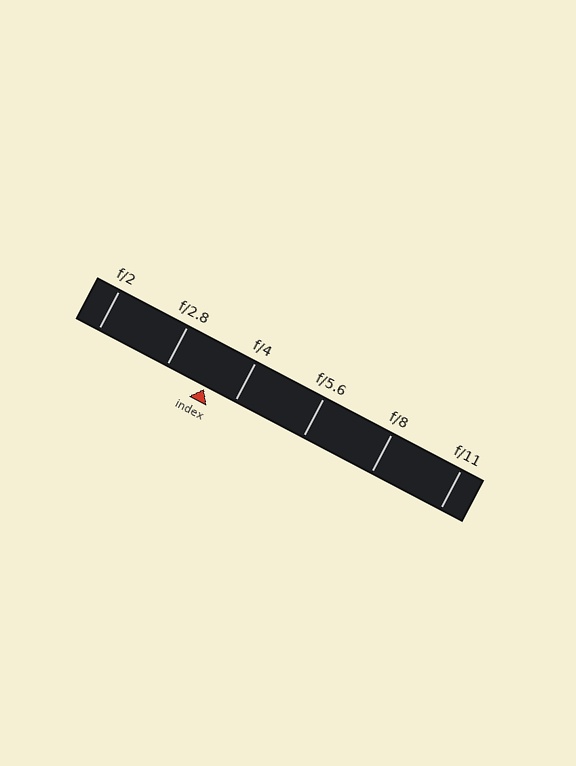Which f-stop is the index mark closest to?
The index mark is closest to f/4.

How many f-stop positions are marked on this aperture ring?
There are 6 f-stop positions marked.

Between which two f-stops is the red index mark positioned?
The index mark is between f/2.8 and f/4.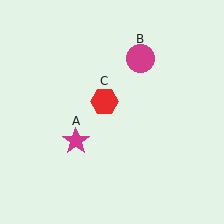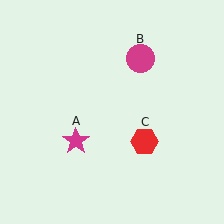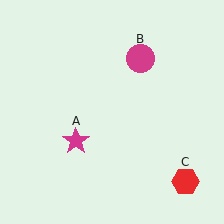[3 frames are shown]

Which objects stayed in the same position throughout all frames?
Magenta star (object A) and magenta circle (object B) remained stationary.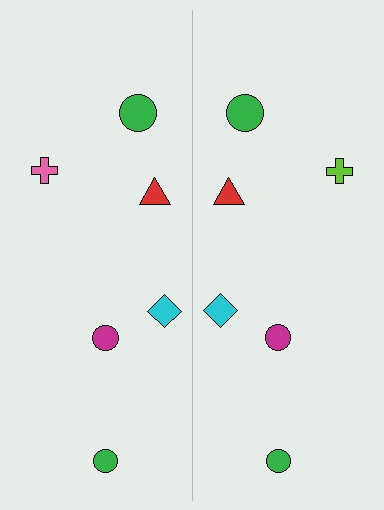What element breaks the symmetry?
The lime cross on the right side breaks the symmetry — its mirror counterpart is pink.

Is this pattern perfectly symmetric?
No, the pattern is not perfectly symmetric. The lime cross on the right side breaks the symmetry — its mirror counterpart is pink.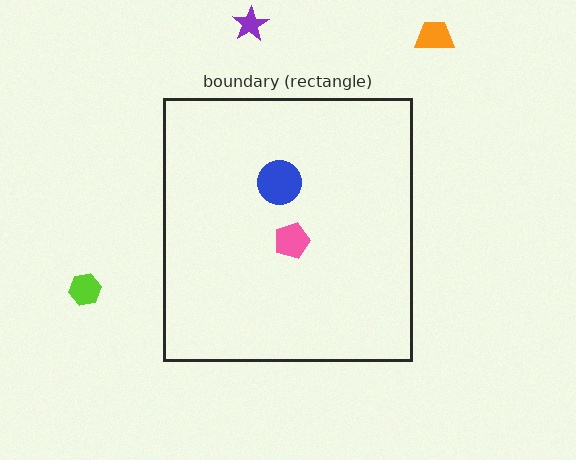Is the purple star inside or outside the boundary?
Outside.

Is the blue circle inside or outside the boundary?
Inside.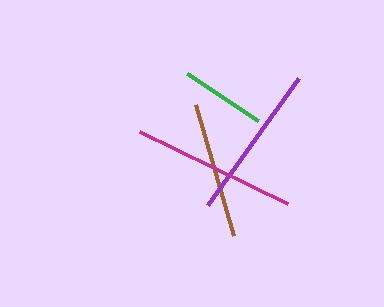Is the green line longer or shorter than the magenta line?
The magenta line is longer than the green line.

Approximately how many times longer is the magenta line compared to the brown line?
The magenta line is approximately 1.2 times the length of the brown line.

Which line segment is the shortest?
The green line is the shortest at approximately 85 pixels.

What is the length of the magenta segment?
The magenta segment is approximately 164 pixels long.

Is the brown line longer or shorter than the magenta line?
The magenta line is longer than the brown line.